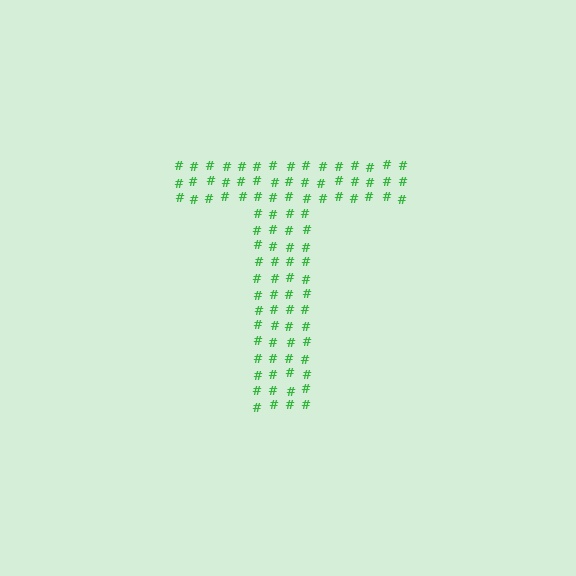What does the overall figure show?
The overall figure shows the letter T.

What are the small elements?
The small elements are hash symbols.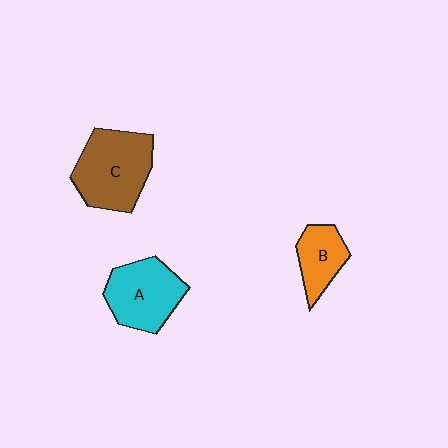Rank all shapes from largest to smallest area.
From largest to smallest: C (brown), A (cyan), B (orange).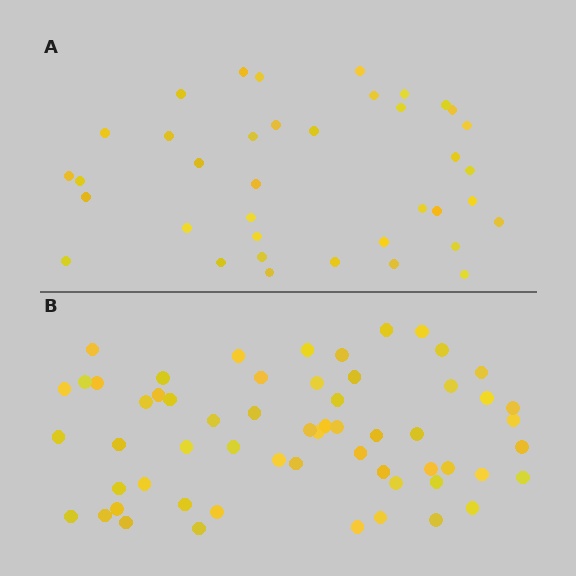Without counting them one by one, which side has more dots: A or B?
Region B (the bottom region) has more dots.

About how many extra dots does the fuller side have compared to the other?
Region B has approximately 20 more dots than region A.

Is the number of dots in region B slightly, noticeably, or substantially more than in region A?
Region B has substantially more. The ratio is roughly 1.6 to 1.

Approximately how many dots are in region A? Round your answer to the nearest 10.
About 40 dots. (The exact count is 38, which rounds to 40.)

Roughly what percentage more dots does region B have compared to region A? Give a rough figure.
About 55% more.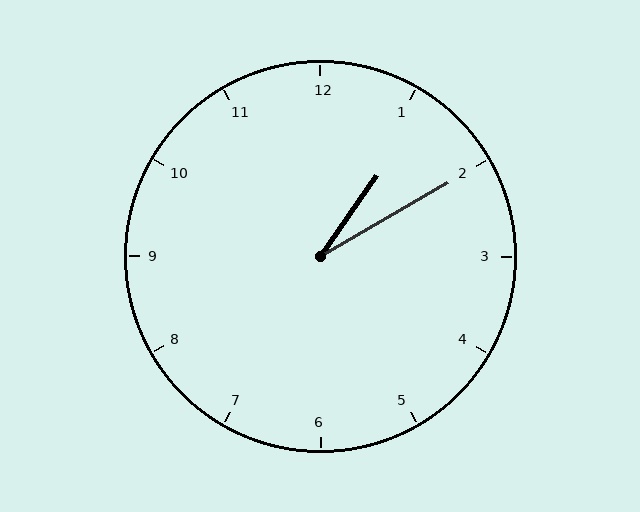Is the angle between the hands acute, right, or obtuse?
It is acute.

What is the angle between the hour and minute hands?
Approximately 25 degrees.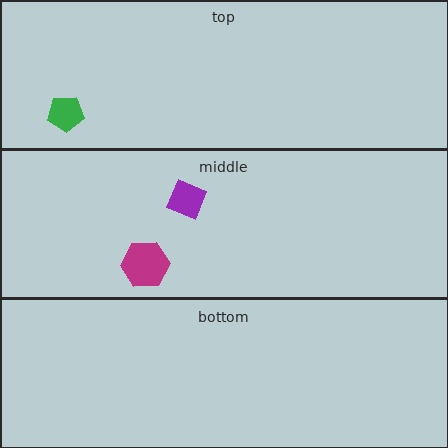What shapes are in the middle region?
The purple diamond, the magenta hexagon.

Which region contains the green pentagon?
The top region.